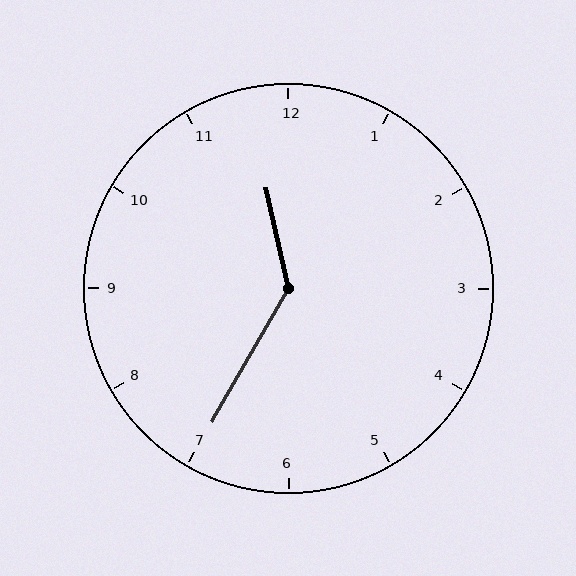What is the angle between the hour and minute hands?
Approximately 138 degrees.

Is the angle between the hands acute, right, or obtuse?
It is obtuse.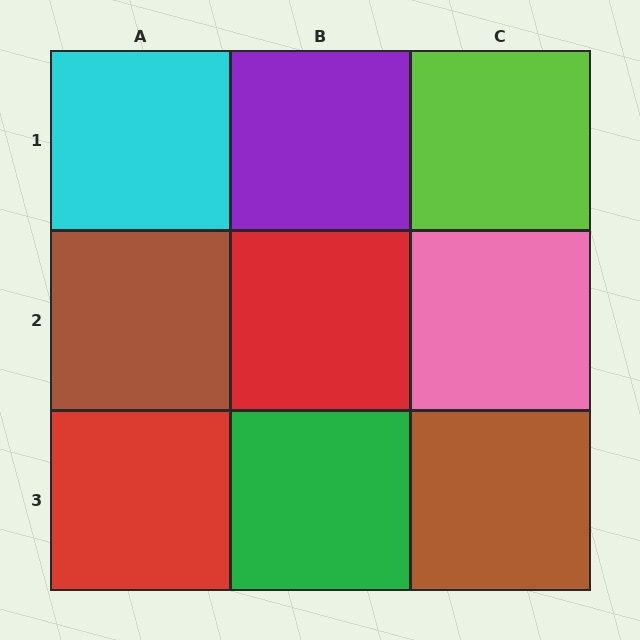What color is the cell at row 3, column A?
Red.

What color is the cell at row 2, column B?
Red.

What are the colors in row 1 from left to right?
Cyan, purple, lime.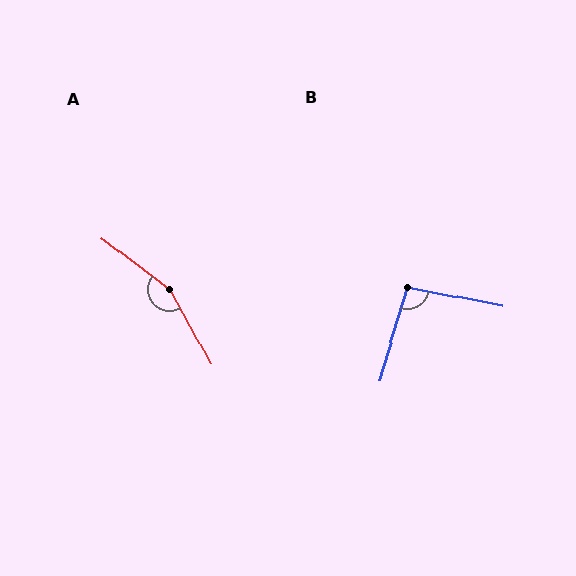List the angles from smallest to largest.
B (96°), A (156°).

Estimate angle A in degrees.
Approximately 156 degrees.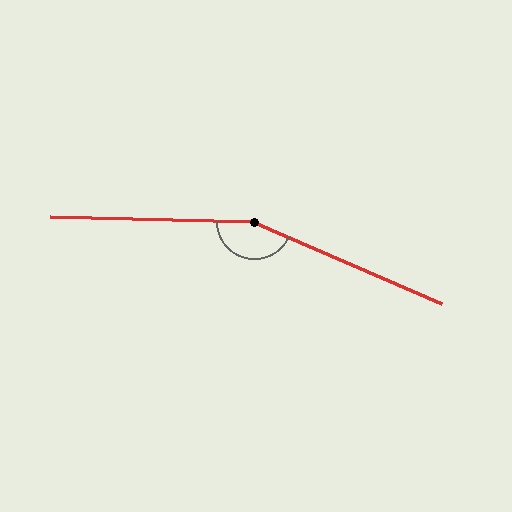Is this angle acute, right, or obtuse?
It is obtuse.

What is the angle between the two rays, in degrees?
Approximately 158 degrees.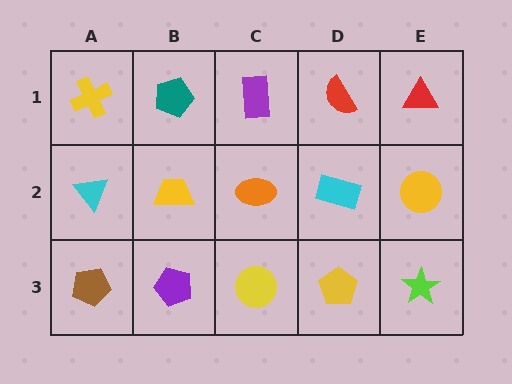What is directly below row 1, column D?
A cyan rectangle.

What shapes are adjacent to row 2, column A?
A yellow cross (row 1, column A), a brown pentagon (row 3, column A), a yellow trapezoid (row 2, column B).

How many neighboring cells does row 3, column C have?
3.